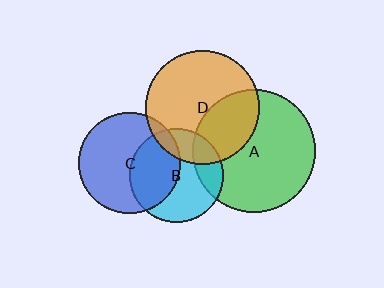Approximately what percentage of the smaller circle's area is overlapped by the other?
Approximately 10%.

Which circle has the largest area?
Circle A (green).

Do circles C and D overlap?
Yes.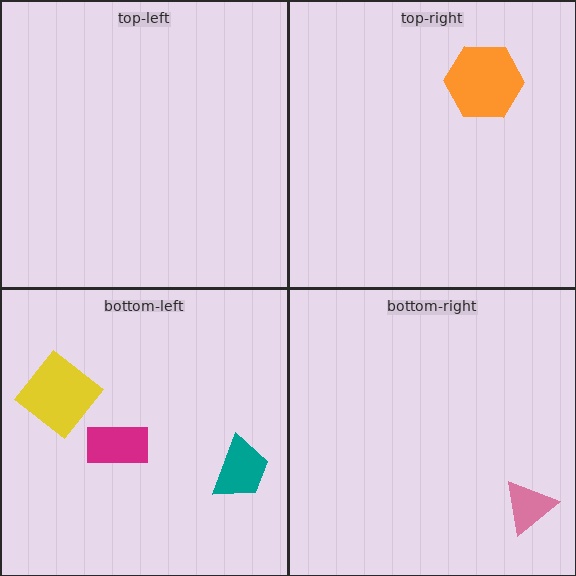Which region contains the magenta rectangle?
The bottom-left region.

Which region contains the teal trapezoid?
The bottom-left region.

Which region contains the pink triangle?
The bottom-right region.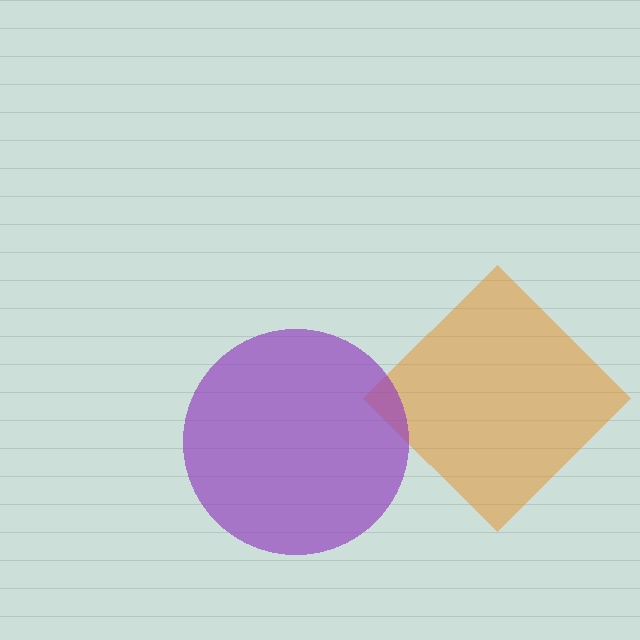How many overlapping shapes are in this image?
There are 2 overlapping shapes in the image.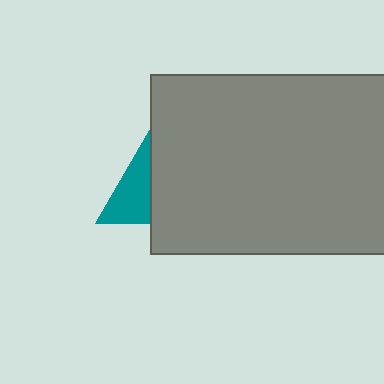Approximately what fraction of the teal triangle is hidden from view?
Roughly 69% of the teal triangle is hidden behind the gray rectangle.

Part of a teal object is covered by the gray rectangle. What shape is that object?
It is a triangle.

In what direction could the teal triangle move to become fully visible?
The teal triangle could move left. That would shift it out from behind the gray rectangle entirely.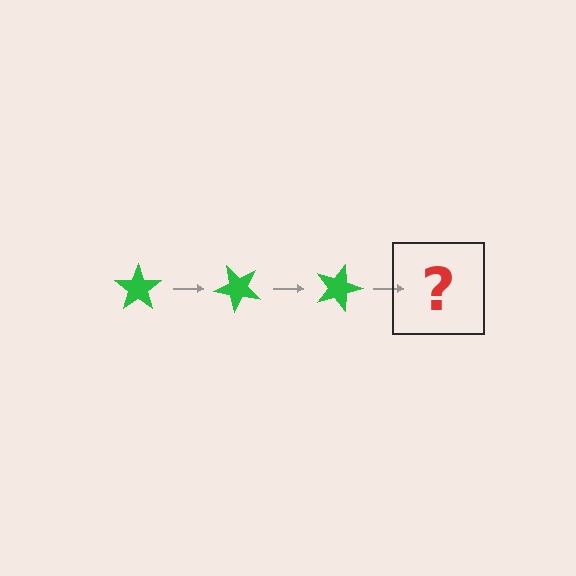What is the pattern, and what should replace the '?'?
The pattern is that the star rotates 45 degrees each step. The '?' should be a green star rotated 135 degrees.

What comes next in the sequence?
The next element should be a green star rotated 135 degrees.